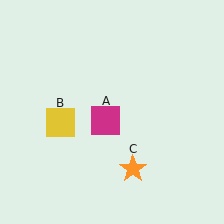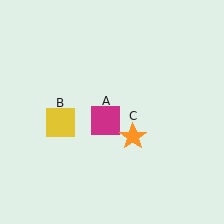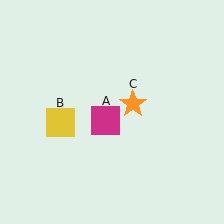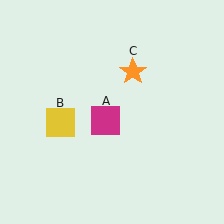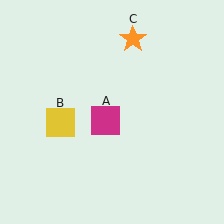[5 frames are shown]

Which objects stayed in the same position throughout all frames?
Magenta square (object A) and yellow square (object B) remained stationary.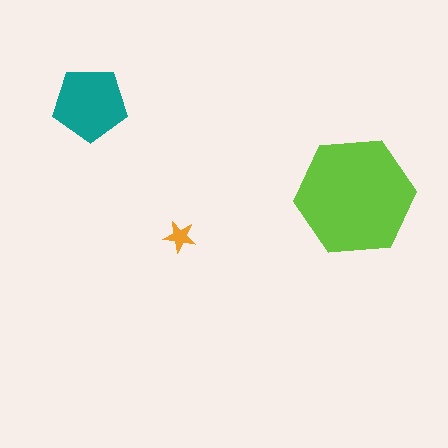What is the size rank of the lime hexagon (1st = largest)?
1st.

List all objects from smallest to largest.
The orange star, the teal pentagon, the lime hexagon.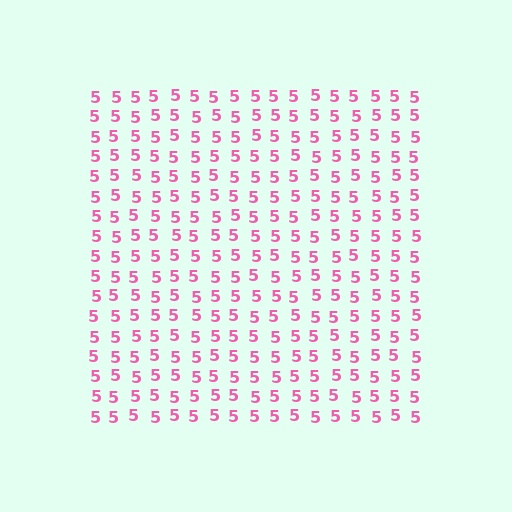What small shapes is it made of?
It is made of small digit 5's.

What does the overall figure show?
The overall figure shows a square.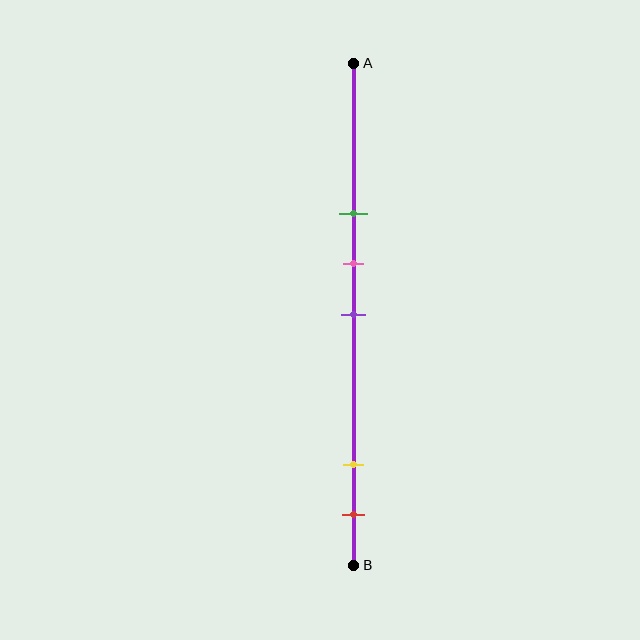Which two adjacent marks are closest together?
The pink and purple marks are the closest adjacent pair.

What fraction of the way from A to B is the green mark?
The green mark is approximately 30% (0.3) of the way from A to B.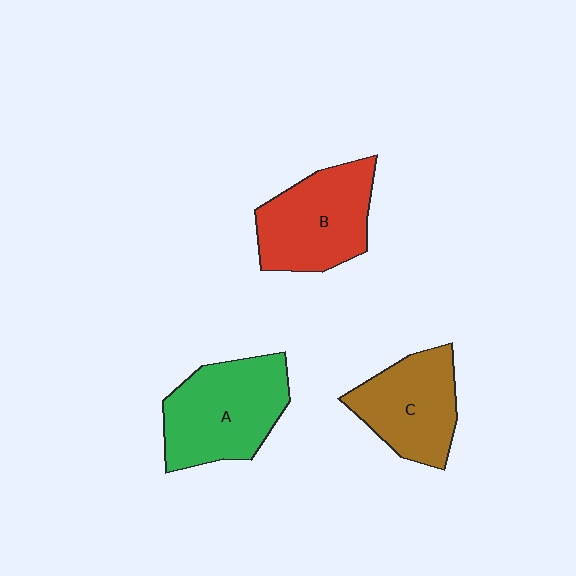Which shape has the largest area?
Shape A (green).